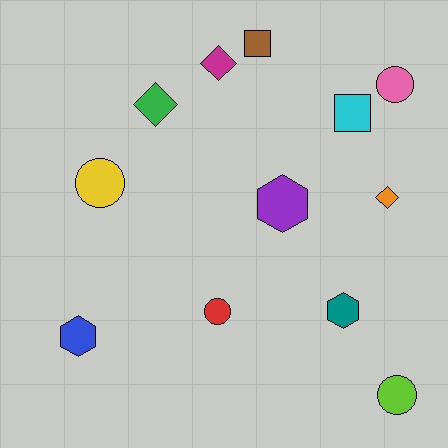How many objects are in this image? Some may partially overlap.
There are 12 objects.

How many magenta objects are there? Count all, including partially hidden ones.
There is 1 magenta object.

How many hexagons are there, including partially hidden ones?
There are 3 hexagons.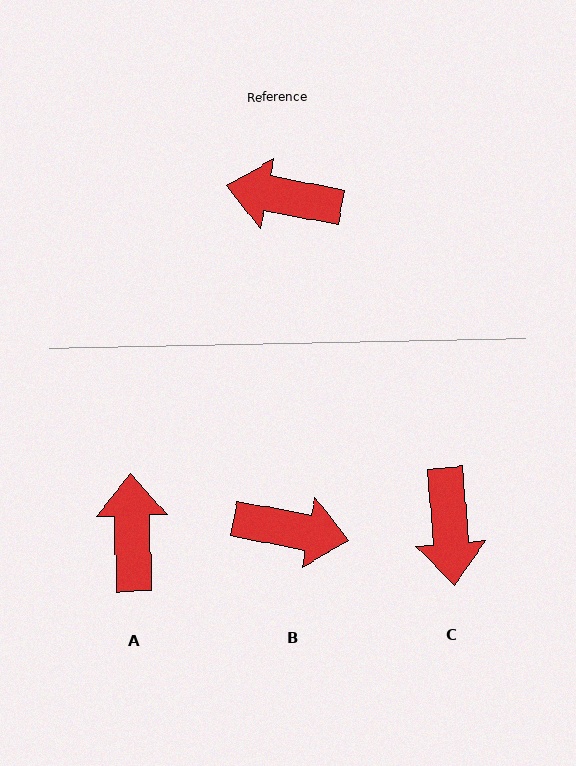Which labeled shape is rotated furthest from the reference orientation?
B, about 180 degrees away.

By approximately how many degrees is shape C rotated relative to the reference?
Approximately 105 degrees counter-clockwise.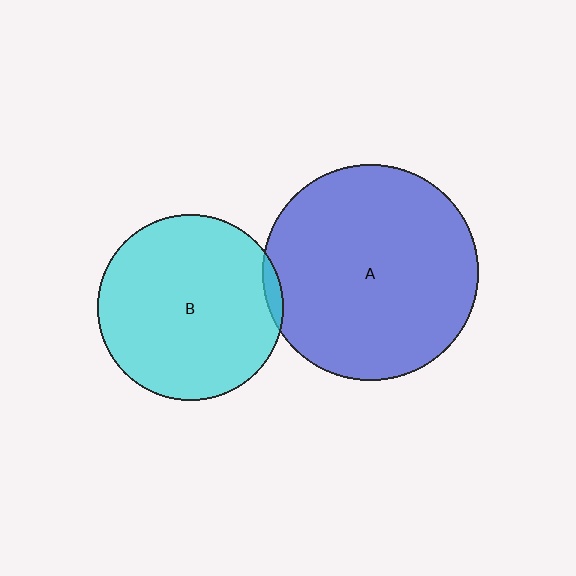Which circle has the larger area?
Circle A (blue).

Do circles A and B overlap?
Yes.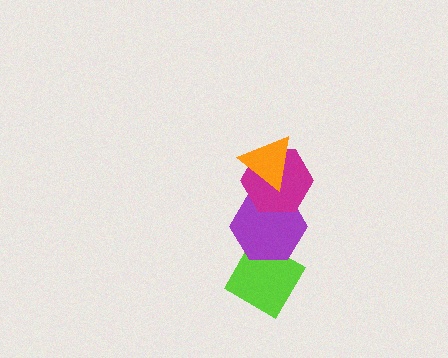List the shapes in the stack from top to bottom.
From top to bottom: the orange triangle, the magenta hexagon, the purple hexagon, the lime diamond.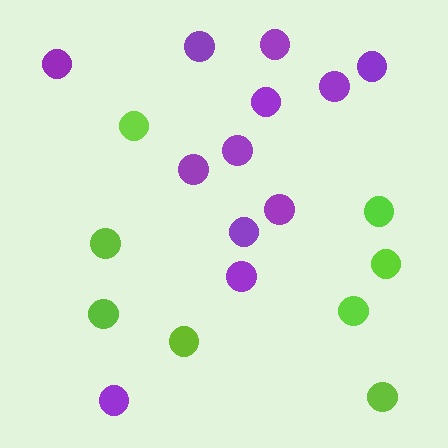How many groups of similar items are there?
There are 2 groups: one group of purple circles (12) and one group of lime circles (8).